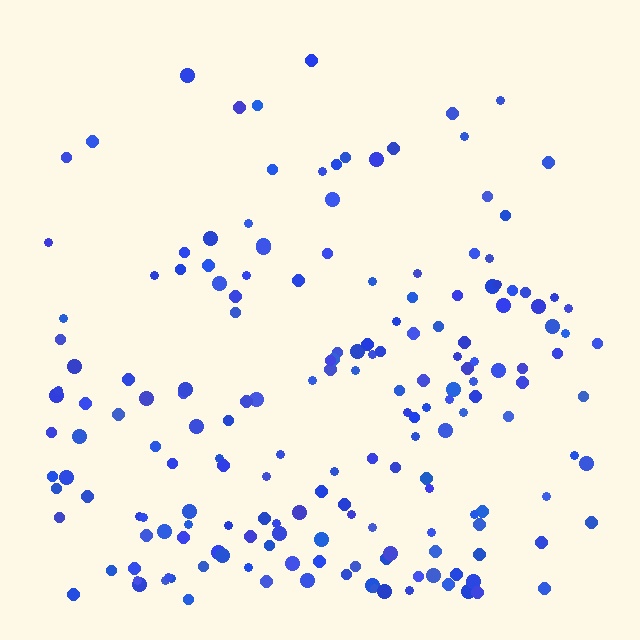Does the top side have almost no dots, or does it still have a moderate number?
Still a moderate number, just noticeably fewer than the bottom.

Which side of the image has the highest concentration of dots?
The bottom.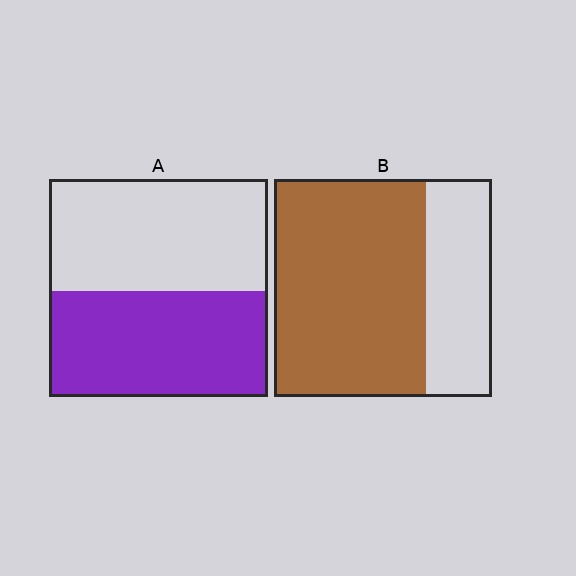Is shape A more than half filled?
Roughly half.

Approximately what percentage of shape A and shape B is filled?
A is approximately 50% and B is approximately 70%.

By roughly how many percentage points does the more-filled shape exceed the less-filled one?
By roughly 20 percentage points (B over A).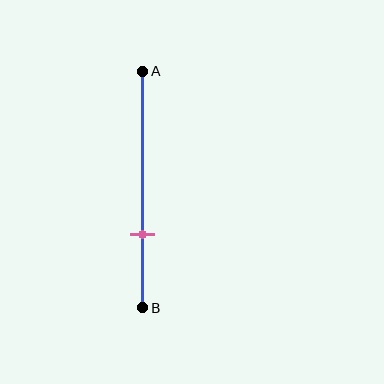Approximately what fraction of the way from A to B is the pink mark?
The pink mark is approximately 70% of the way from A to B.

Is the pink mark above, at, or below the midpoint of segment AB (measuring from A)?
The pink mark is below the midpoint of segment AB.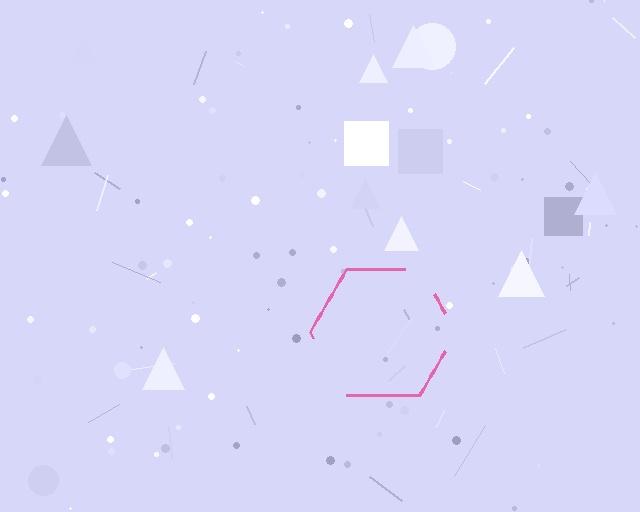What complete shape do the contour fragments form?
The contour fragments form a hexagon.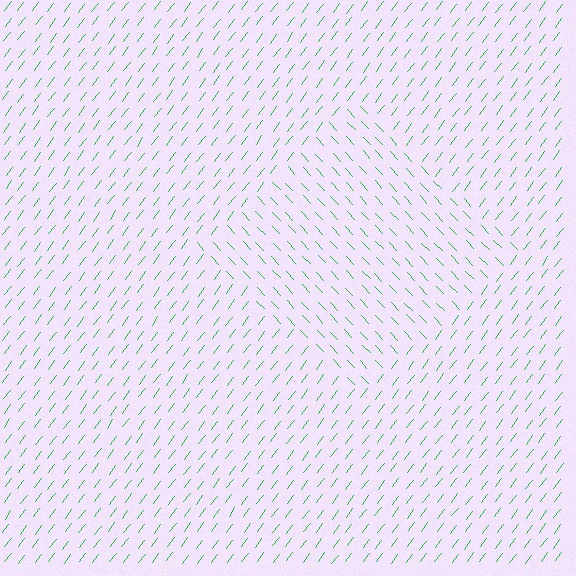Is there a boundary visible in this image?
Yes, there is a texture boundary formed by a change in line orientation.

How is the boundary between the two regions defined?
The boundary is defined purely by a change in line orientation (approximately 80 degrees difference). All lines are the same color and thickness.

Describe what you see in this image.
The image is filled with small green line segments. A diamond region in the image has lines oriented differently from the surrounding lines, creating a visible texture boundary.